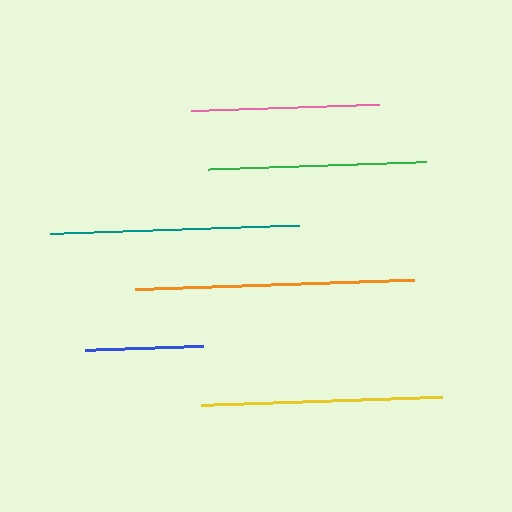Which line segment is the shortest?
The blue line is the shortest at approximately 119 pixels.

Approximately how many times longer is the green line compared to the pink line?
The green line is approximately 1.2 times the length of the pink line.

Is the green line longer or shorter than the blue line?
The green line is longer than the blue line.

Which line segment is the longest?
The orange line is the longest at approximately 279 pixels.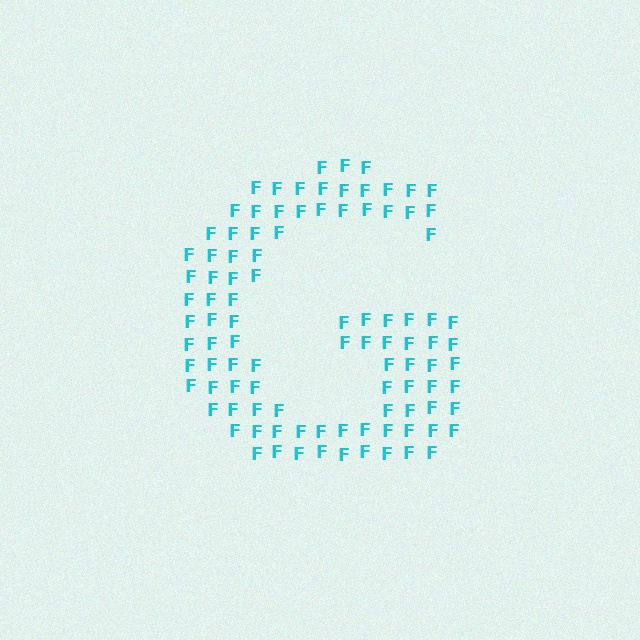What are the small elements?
The small elements are letter F's.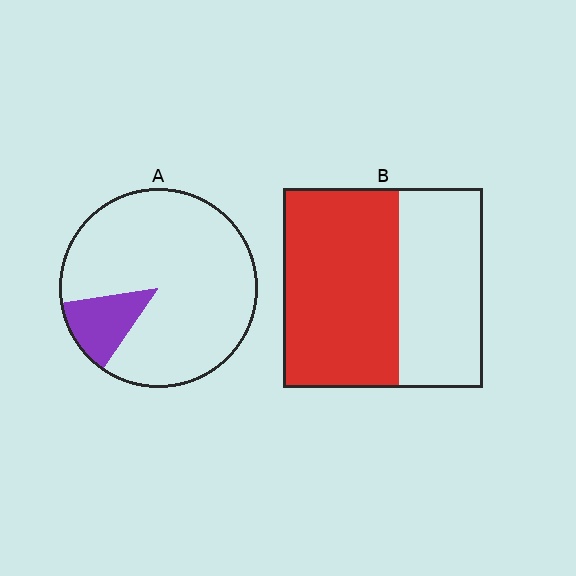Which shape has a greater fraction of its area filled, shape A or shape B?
Shape B.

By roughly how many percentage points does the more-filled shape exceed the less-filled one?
By roughly 45 percentage points (B over A).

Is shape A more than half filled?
No.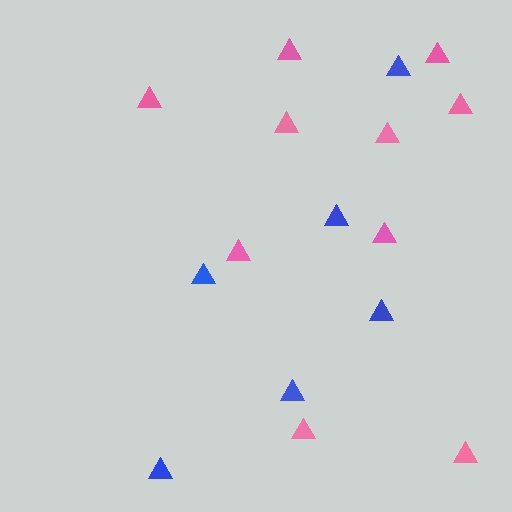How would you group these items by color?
There are 2 groups: one group of blue triangles (6) and one group of pink triangles (10).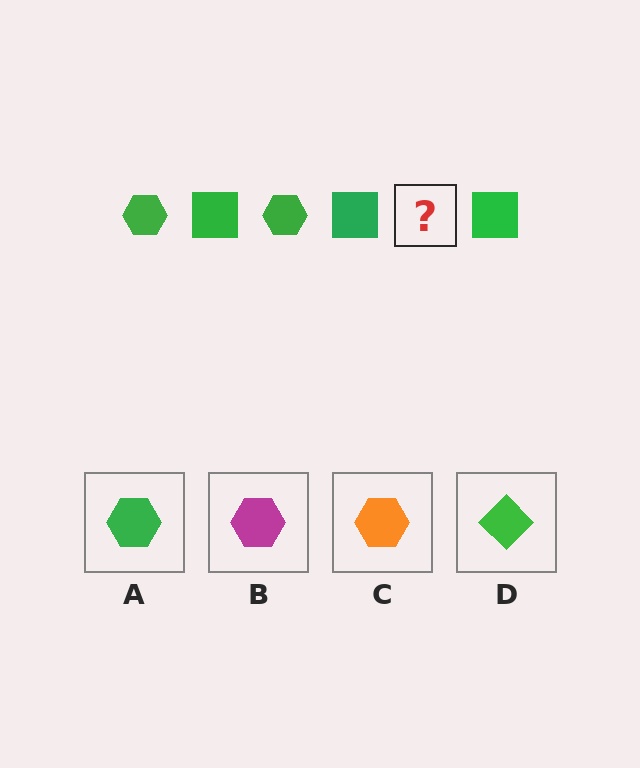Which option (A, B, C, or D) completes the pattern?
A.